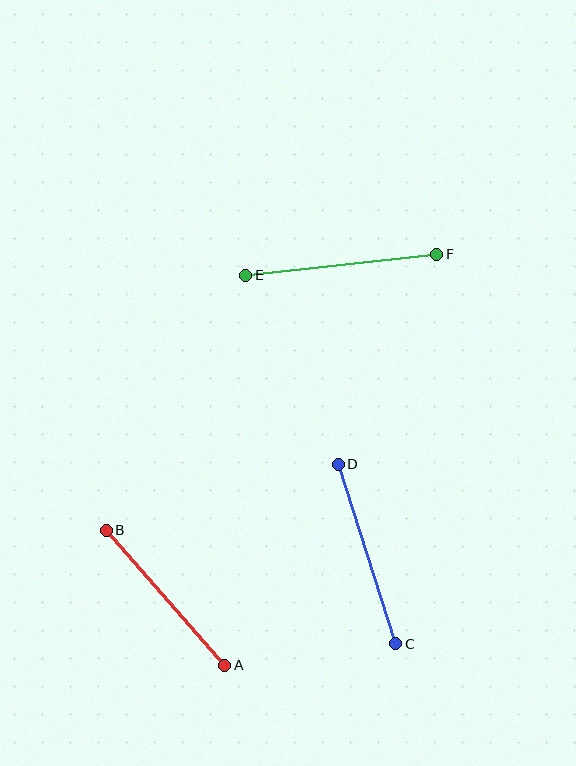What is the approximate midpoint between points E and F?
The midpoint is at approximately (341, 265) pixels.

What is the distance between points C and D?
The distance is approximately 188 pixels.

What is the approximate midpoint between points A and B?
The midpoint is at approximately (165, 598) pixels.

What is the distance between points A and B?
The distance is approximately 180 pixels.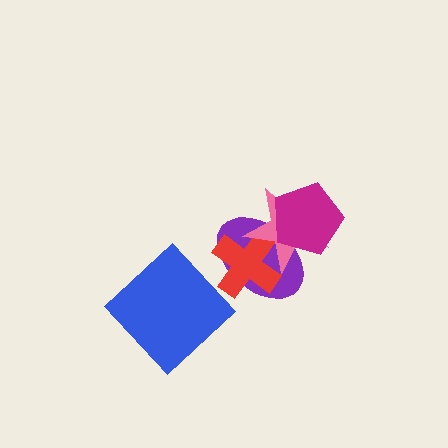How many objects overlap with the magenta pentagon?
2 objects overlap with the magenta pentagon.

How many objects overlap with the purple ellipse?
3 objects overlap with the purple ellipse.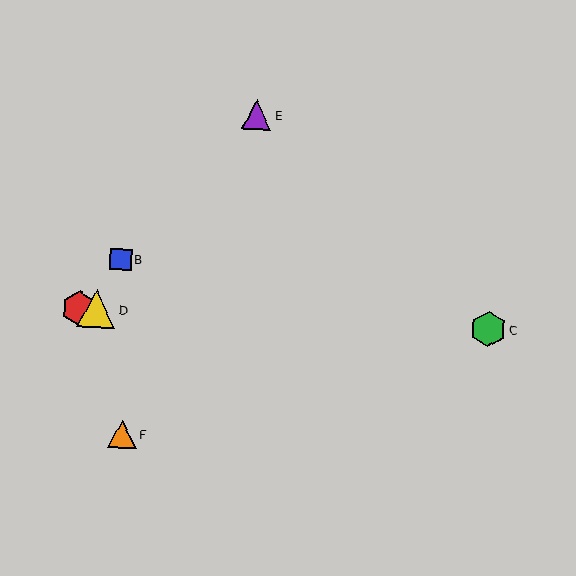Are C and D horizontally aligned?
Yes, both are at y≈329.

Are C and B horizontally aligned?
No, C is at y≈329 and B is at y≈260.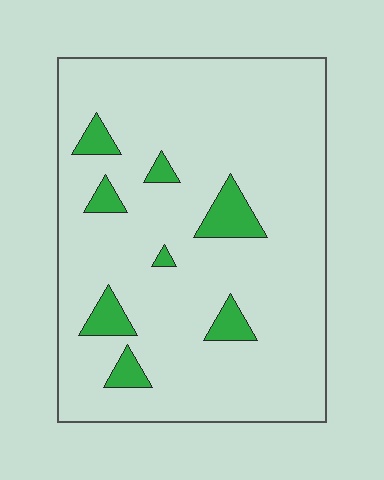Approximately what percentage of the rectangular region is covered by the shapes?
Approximately 10%.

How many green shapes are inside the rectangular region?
8.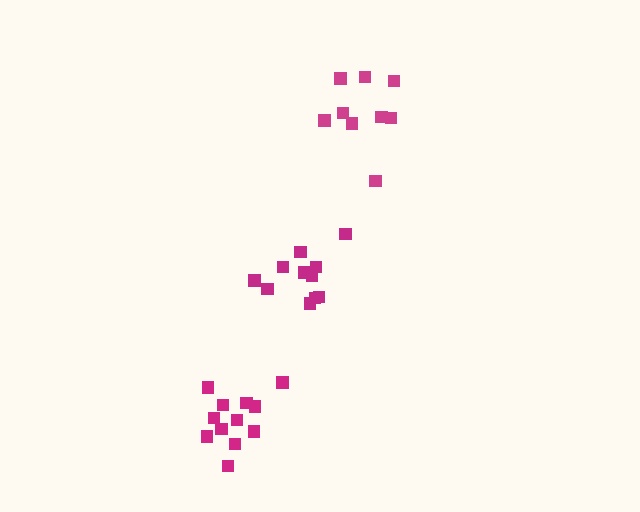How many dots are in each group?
Group 1: 9 dots, Group 2: 12 dots, Group 3: 11 dots (32 total).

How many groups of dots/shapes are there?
There are 3 groups.